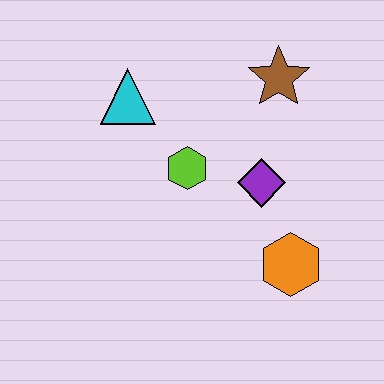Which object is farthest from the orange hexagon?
The cyan triangle is farthest from the orange hexagon.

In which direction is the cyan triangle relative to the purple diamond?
The cyan triangle is to the left of the purple diamond.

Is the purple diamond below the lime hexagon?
Yes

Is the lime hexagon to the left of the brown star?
Yes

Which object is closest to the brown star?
The purple diamond is closest to the brown star.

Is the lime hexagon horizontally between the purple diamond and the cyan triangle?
Yes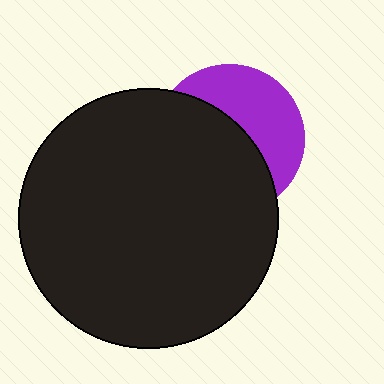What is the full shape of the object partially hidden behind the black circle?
The partially hidden object is a purple circle.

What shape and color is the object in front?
The object in front is a black circle.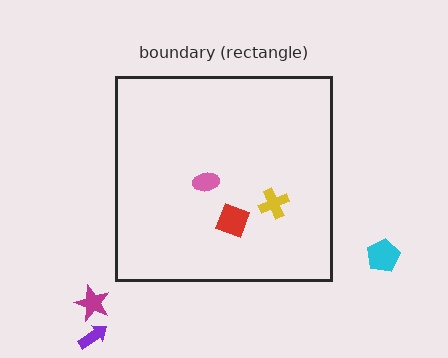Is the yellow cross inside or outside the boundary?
Inside.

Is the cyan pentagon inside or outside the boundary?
Outside.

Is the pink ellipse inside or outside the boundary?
Inside.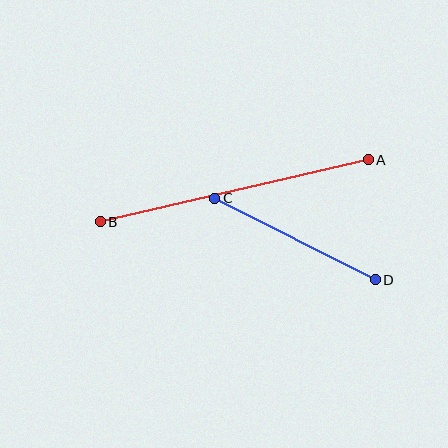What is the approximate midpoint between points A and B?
The midpoint is at approximately (234, 191) pixels.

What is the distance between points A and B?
The distance is approximately 275 pixels.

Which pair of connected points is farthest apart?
Points A and B are farthest apart.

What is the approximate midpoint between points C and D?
The midpoint is at approximately (295, 239) pixels.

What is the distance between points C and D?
The distance is approximately 180 pixels.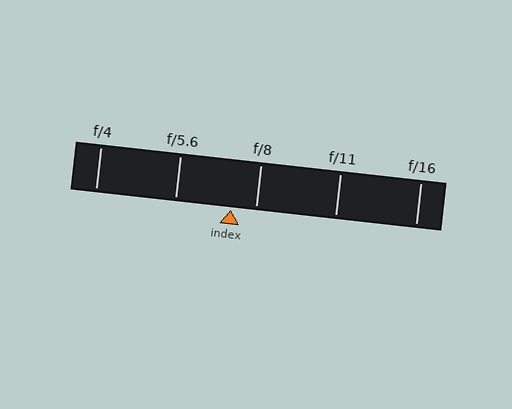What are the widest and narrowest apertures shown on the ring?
The widest aperture shown is f/4 and the narrowest is f/16.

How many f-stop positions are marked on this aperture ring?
There are 5 f-stop positions marked.